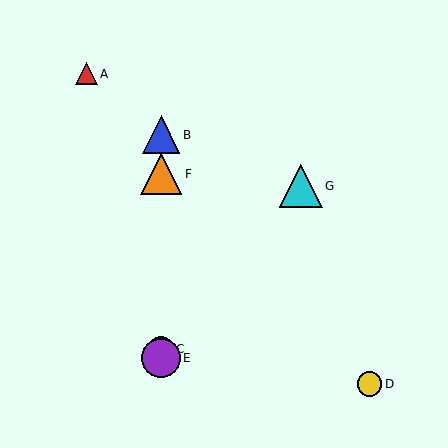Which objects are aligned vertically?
Objects B, C, E, F are aligned vertically.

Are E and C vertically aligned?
Yes, both are at x≈161.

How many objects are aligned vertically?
4 objects (B, C, E, F) are aligned vertically.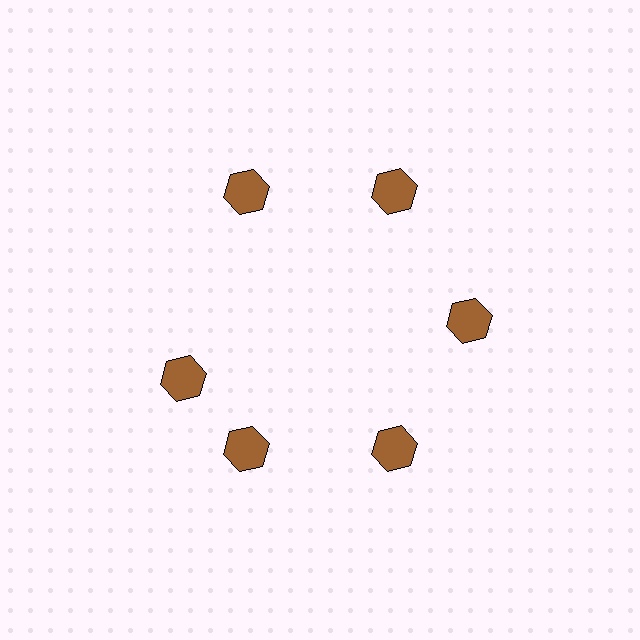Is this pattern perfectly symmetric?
No. The 6 brown hexagons are arranged in a ring, but one element near the 9 o'clock position is rotated out of alignment along the ring, breaking the 6-fold rotational symmetry.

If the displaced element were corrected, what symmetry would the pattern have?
It would have 6-fold rotational symmetry — the pattern would map onto itself every 60 degrees.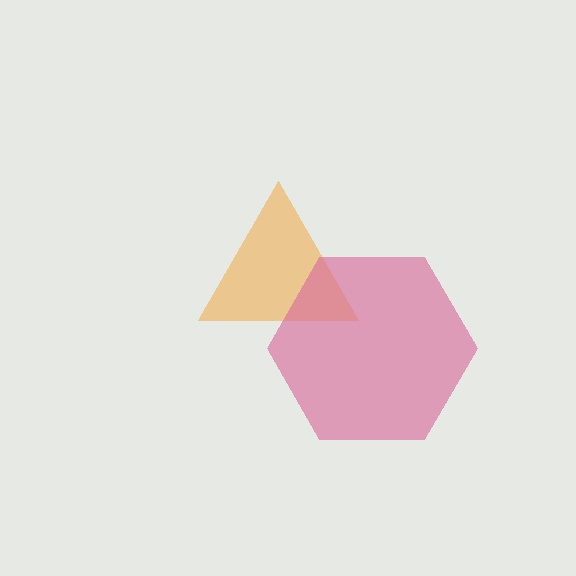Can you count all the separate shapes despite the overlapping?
Yes, there are 2 separate shapes.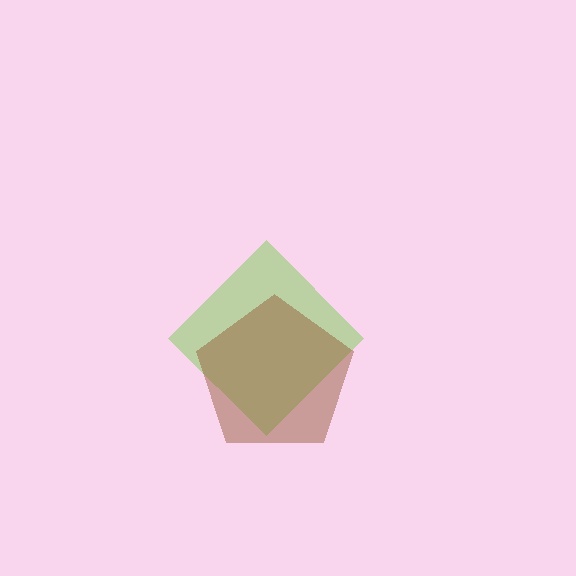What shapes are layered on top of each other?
The layered shapes are: a lime diamond, a brown pentagon.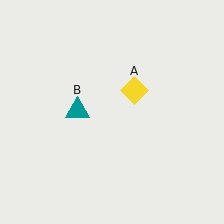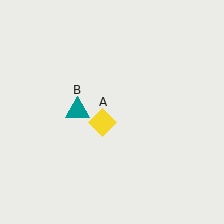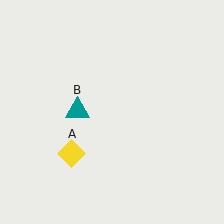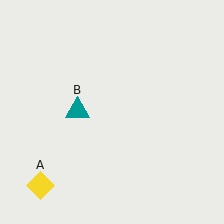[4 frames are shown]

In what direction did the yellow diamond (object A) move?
The yellow diamond (object A) moved down and to the left.